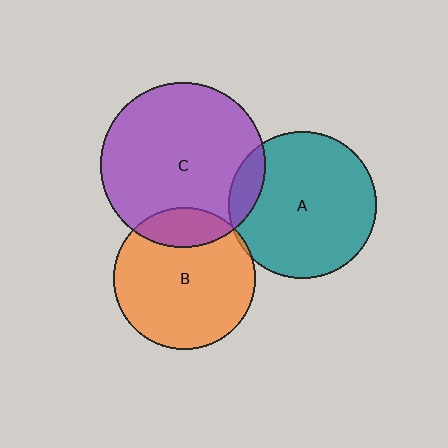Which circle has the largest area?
Circle C (purple).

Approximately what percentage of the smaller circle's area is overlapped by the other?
Approximately 5%.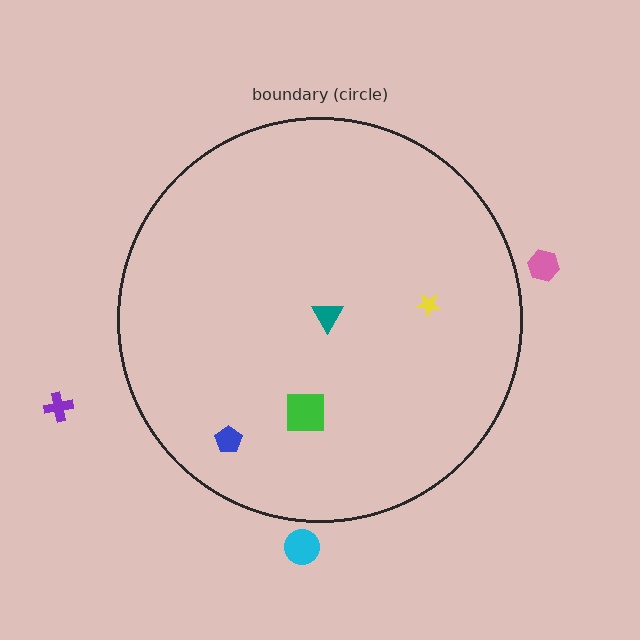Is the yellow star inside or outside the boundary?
Inside.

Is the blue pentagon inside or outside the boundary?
Inside.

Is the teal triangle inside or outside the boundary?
Inside.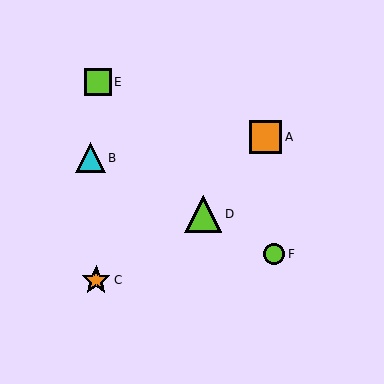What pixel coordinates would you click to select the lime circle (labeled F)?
Click at (274, 254) to select the lime circle F.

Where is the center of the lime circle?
The center of the lime circle is at (274, 254).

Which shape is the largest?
The lime triangle (labeled D) is the largest.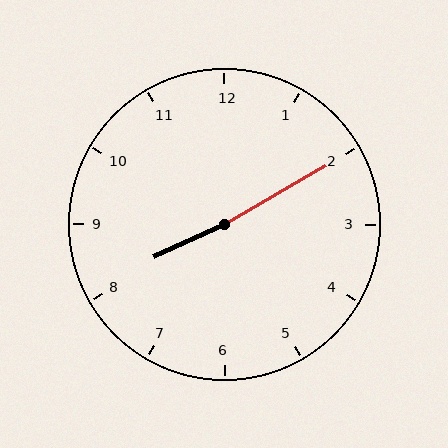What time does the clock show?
8:10.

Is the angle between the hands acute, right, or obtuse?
It is obtuse.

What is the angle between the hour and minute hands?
Approximately 175 degrees.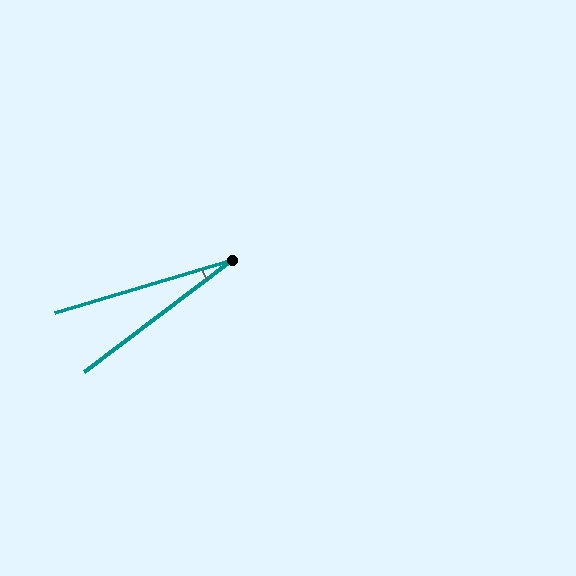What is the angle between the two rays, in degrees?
Approximately 20 degrees.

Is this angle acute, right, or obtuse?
It is acute.